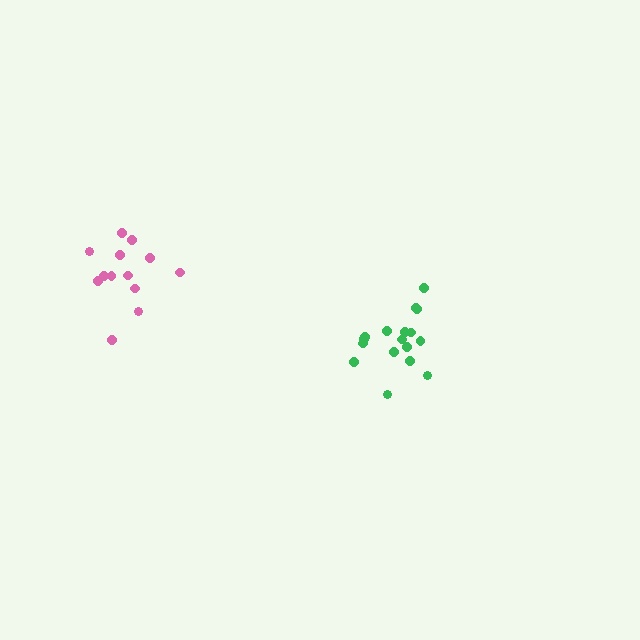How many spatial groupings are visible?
There are 2 spatial groupings.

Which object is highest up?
The pink cluster is topmost.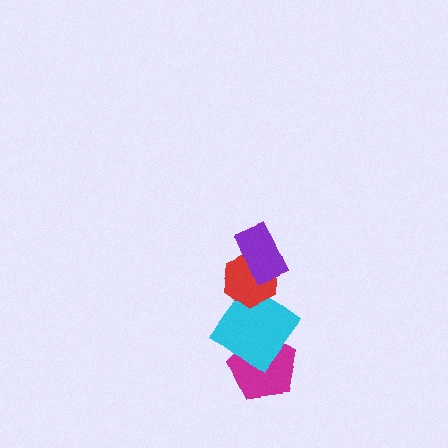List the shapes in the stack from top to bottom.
From top to bottom: the purple rectangle, the red hexagon, the cyan diamond, the magenta pentagon.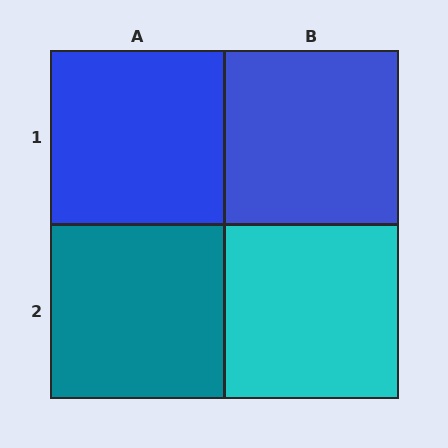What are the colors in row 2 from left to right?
Teal, cyan.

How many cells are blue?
2 cells are blue.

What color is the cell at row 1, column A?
Blue.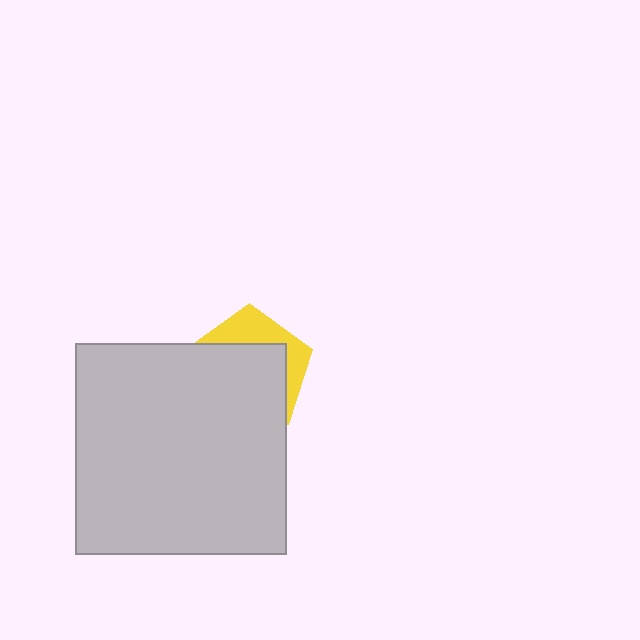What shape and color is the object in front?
The object in front is a light gray square.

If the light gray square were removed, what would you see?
You would see the complete yellow pentagon.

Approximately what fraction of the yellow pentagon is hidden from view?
Roughly 69% of the yellow pentagon is hidden behind the light gray square.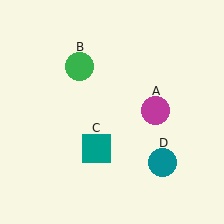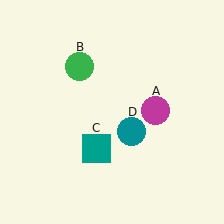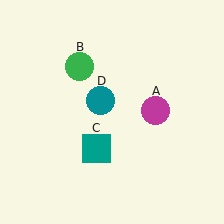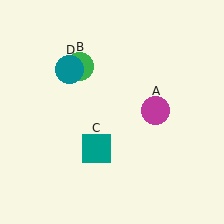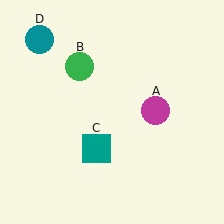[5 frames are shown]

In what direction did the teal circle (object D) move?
The teal circle (object D) moved up and to the left.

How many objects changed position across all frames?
1 object changed position: teal circle (object D).